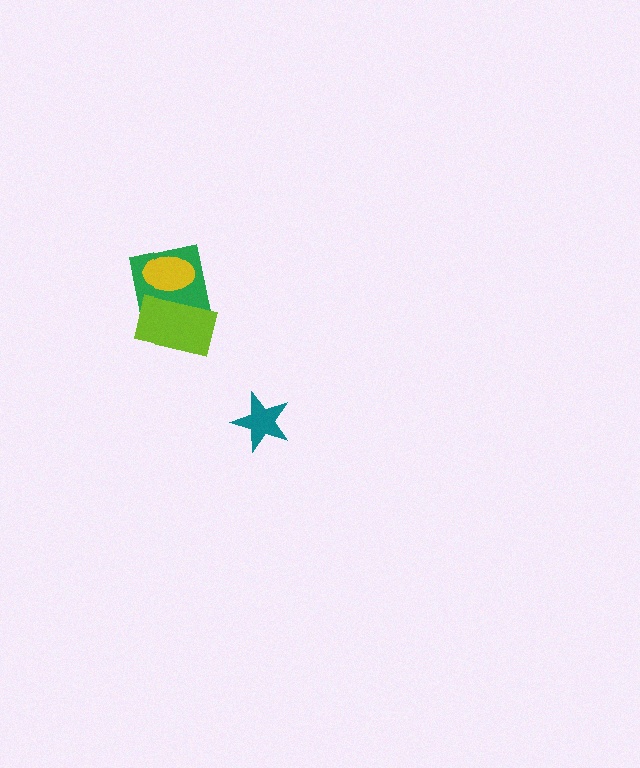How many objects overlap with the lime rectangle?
2 objects overlap with the lime rectangle.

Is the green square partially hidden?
Yes, it is partially covered by another shape.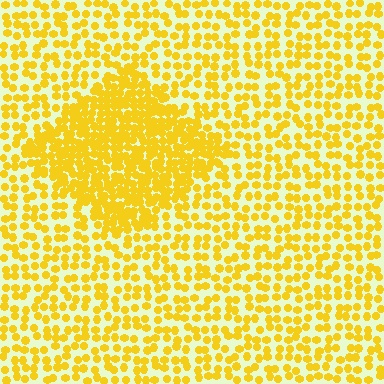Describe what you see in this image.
The image contains small yellow elements arranged at two different densities. A diamond-shaped region is visible where the elements are more densely packed than the surrounding area.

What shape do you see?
I see a diamond.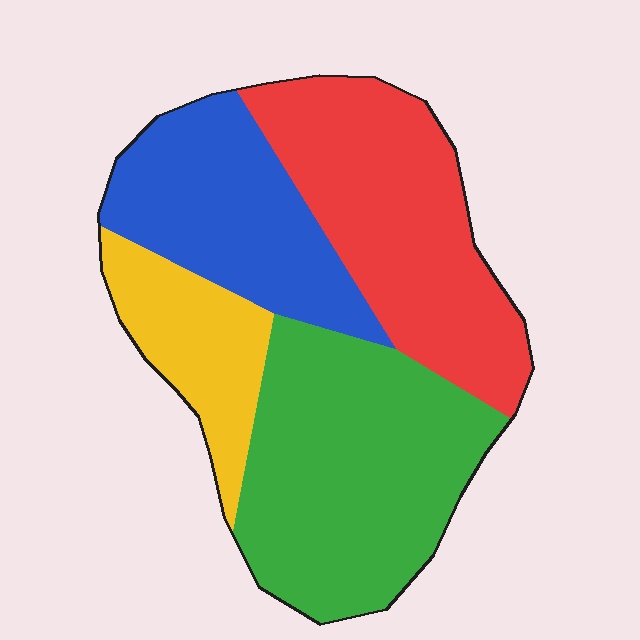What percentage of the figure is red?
Red covers 30% of the figure.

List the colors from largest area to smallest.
From largest to smallest: green, red, blue, yellow.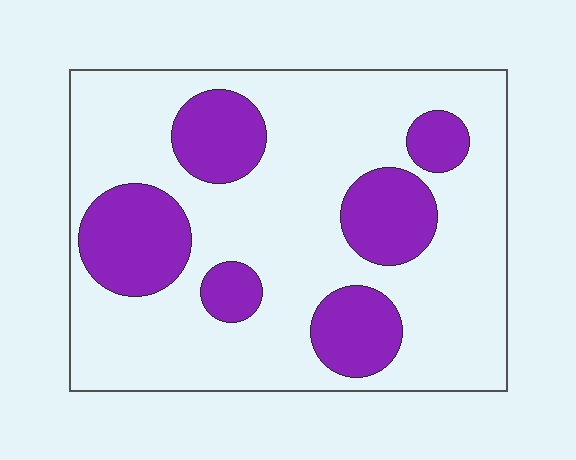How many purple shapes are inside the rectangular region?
6.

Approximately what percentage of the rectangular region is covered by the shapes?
Approximately 25%.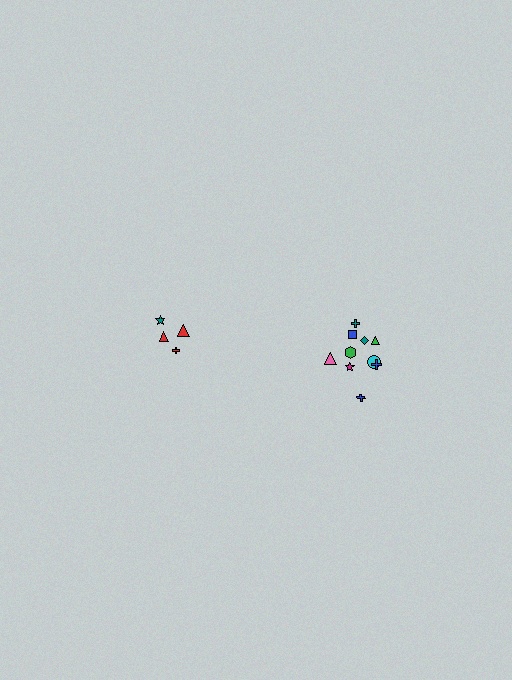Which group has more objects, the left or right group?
The right group.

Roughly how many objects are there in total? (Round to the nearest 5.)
Roughly 15 objects in total.